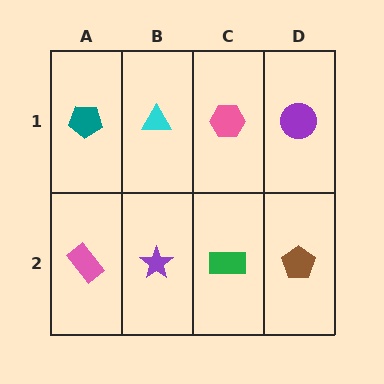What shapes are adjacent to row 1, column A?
A pink rectangle (row 2, column A), a cyan triangle (row 1, column B).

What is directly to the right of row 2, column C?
A brown pentagon.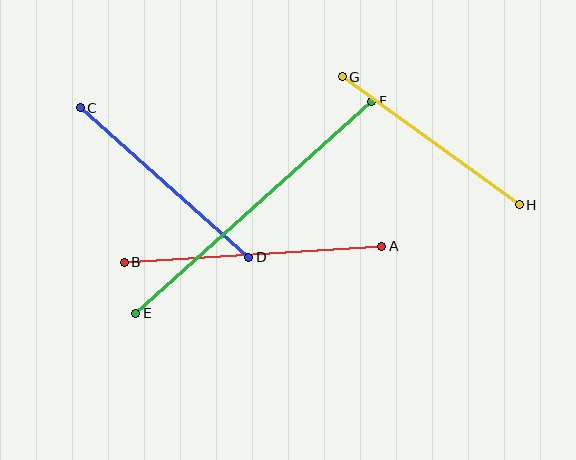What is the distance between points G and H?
The distance is approximately 218 pixels.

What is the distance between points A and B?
The distance is approximately 258 pixels.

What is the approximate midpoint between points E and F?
The midpoint is at approximately (254, 207) pixels.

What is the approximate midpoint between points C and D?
The midpoint is at approximately (165, 182) pixels.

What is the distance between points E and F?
The distance is approximately 317 pixels.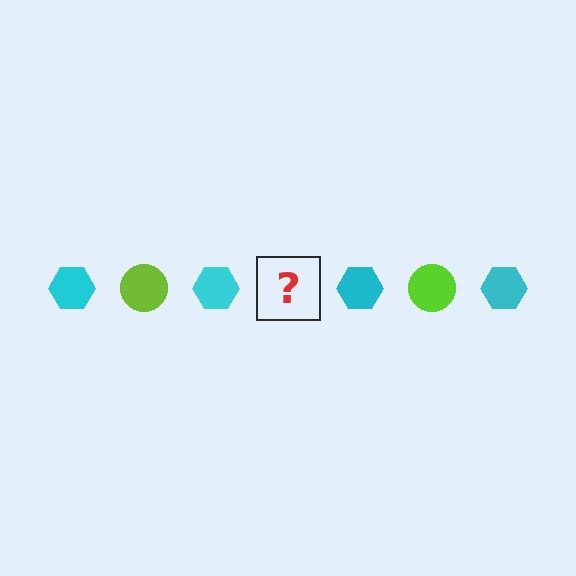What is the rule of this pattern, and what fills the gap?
The rule is that the pattern alternates between cyan hexagon and lime circle. The gap should be filled with a lime circle.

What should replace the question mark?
The question mark should be replaced with a lime circle.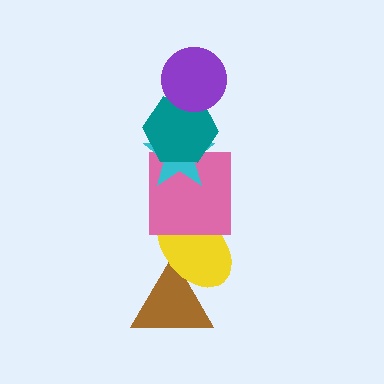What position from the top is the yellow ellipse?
The yellow ellipse is 5th from the top.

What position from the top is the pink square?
The pink square is 4th from the top.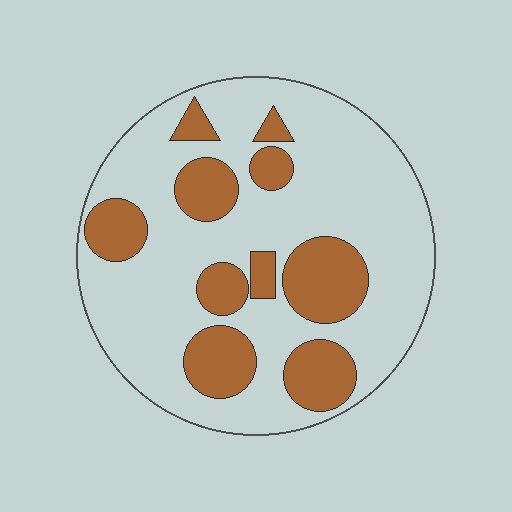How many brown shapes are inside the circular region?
10.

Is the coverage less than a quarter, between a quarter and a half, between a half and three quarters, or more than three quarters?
Between a quarter and a half.